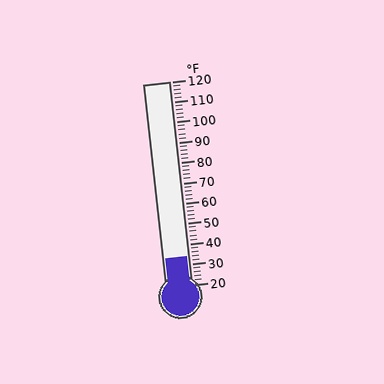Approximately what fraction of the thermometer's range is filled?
The thermometer is filled to approximately 15% of its range.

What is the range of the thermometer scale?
The thermometer scale ranges from 20°F to 120°F.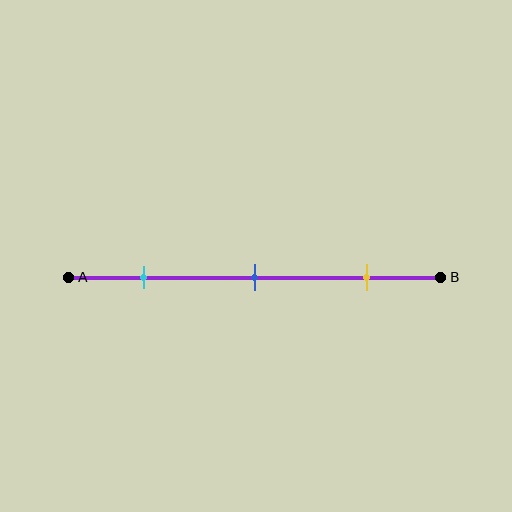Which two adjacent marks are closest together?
The cyan and blue marks are the closest adjacent pair.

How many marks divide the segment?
There are 3 marks dividing the segment.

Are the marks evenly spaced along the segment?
Yes, the marks are approximately evenly spaced.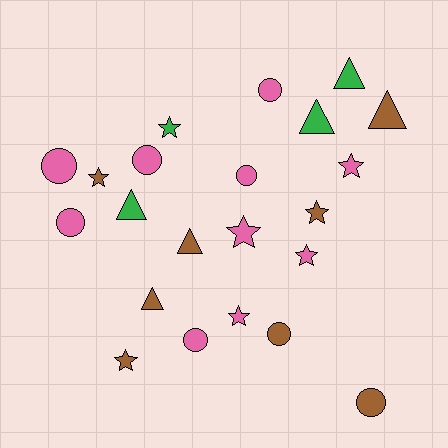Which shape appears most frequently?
Star, with 8 objects.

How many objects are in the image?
There are 22 objects.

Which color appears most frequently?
Pink, with 10 objects.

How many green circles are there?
There are no green circles.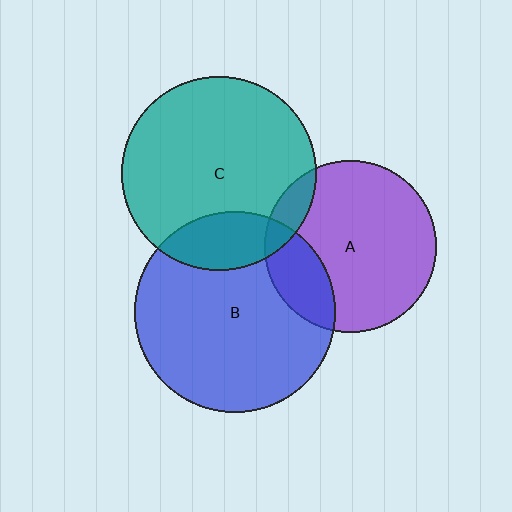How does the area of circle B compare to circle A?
Approximately 1.4 times.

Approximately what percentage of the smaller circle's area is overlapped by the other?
Approximately 10%.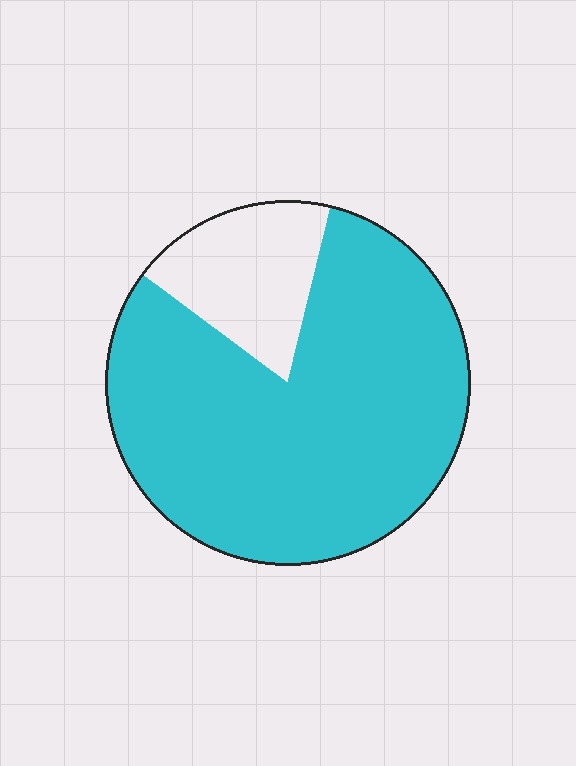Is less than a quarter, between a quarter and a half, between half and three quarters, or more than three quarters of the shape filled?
More than three quarters.